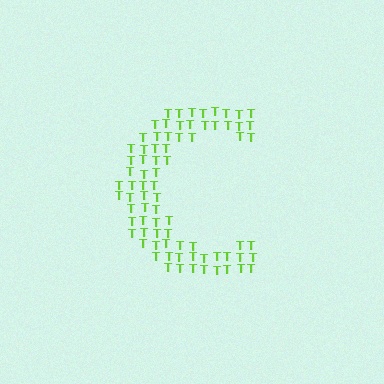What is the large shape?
The large shape is the letter C.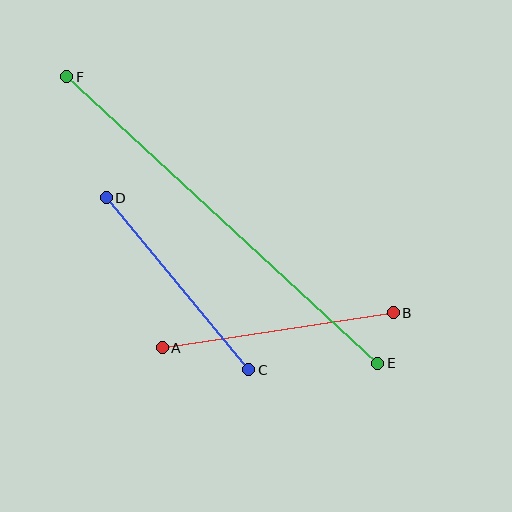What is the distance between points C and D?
The distance is approximately 223 pixels.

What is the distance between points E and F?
The distance is approximately 423 pixels.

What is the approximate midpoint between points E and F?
The midpoint is at approximately (222, 220) pixels.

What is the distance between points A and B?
The distance is approximately 234 pixels.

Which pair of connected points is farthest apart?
Points E and F are farthest apart.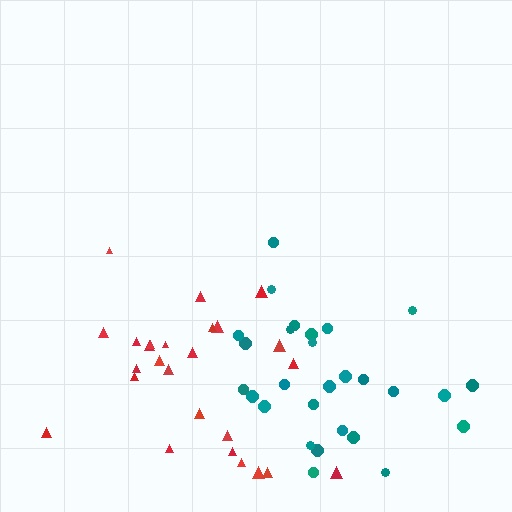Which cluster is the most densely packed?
Red.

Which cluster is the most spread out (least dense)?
Teal.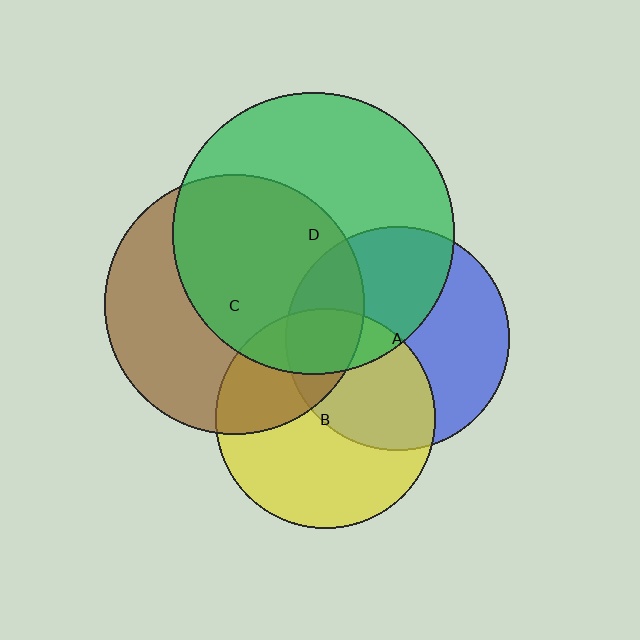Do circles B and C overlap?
Yes.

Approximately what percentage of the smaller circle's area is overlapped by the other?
Approximately 35%.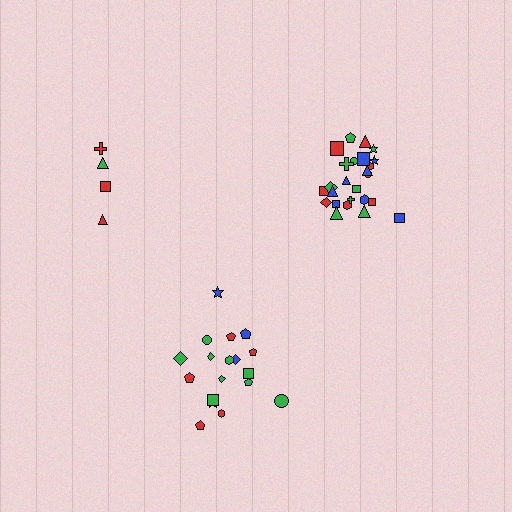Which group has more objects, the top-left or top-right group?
The top-right group.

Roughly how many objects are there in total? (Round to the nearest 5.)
Roughly 45 objects in total.